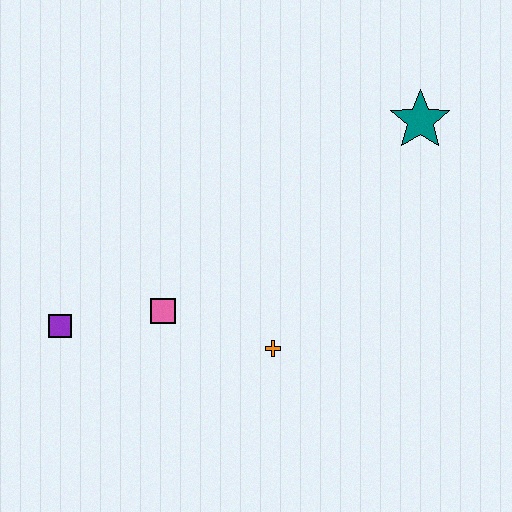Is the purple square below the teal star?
Yes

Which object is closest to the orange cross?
The pink square is closest to the orange cross.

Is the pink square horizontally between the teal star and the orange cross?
No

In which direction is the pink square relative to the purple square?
The pink square is to the right of the purple square.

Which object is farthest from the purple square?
The teal star is farthest from the purple square.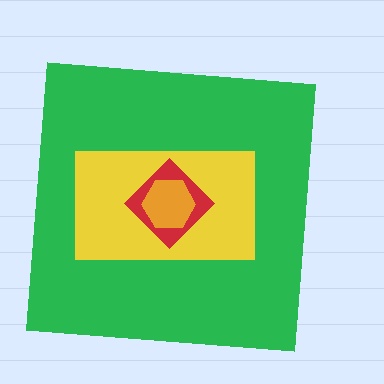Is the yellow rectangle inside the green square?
Yes.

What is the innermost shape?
The orange hexagon.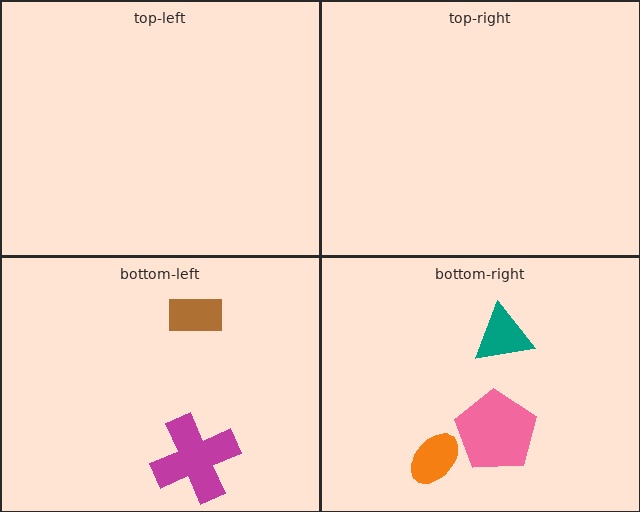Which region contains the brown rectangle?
The bottom-left region.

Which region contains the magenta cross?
The bottom-left region.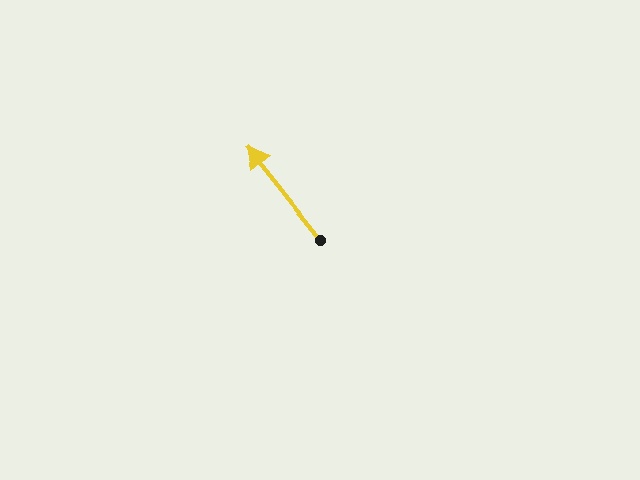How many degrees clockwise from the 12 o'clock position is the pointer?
Approximately 322 degrees.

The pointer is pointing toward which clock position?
Roughly 11 o'clock.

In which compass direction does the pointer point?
Northwest.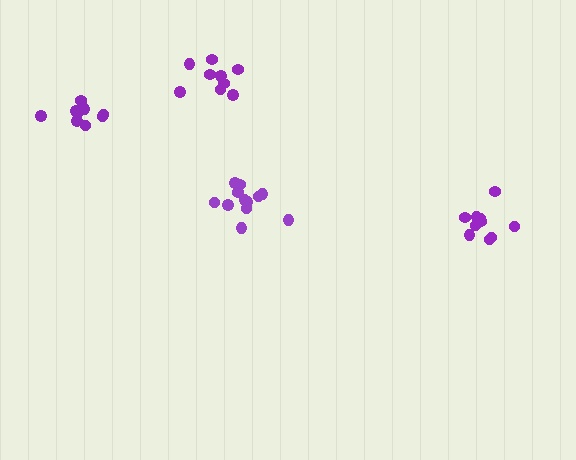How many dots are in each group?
Group 1: 12 dots, Group 2: 9 dots, Group 3: 9 dots, Group 4: 10 dots (40 total).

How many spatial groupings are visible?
There are 4 spatial groupings.